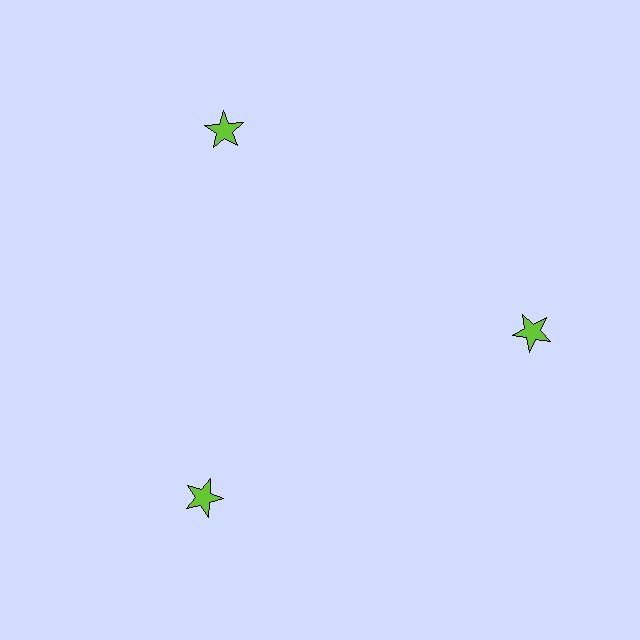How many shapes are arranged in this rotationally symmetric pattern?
There are 3 shapes, arranged in 3 groups of 1.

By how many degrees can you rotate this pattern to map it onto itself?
The pattern maps onto itself every 120 degrees of rotation.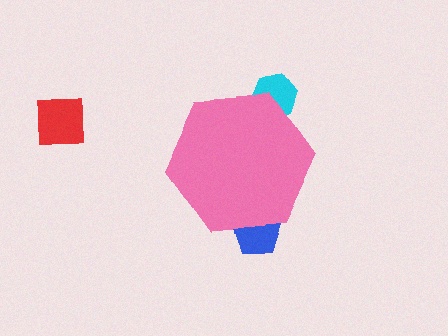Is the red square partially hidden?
No, the red square is fully visible.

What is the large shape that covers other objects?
A pink hexagon.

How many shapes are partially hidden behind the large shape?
2 shapes are partially hidden.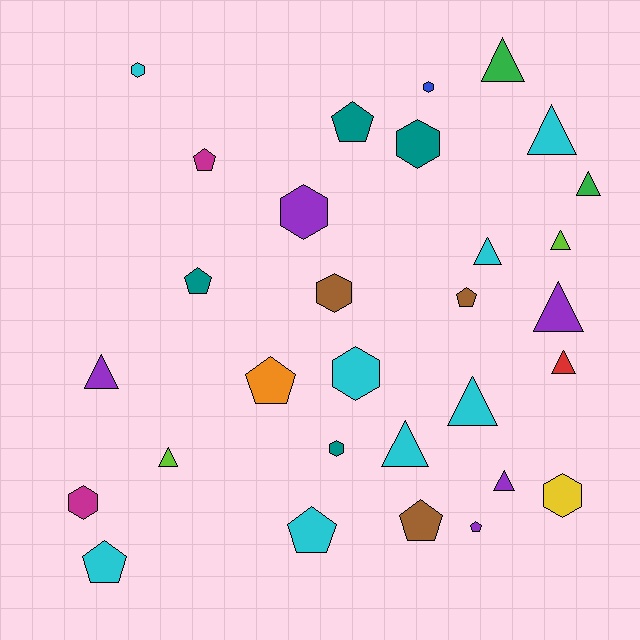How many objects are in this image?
There are 30 objects.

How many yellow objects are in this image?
There is 1 yellow object.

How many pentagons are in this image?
There are 9 pentagons.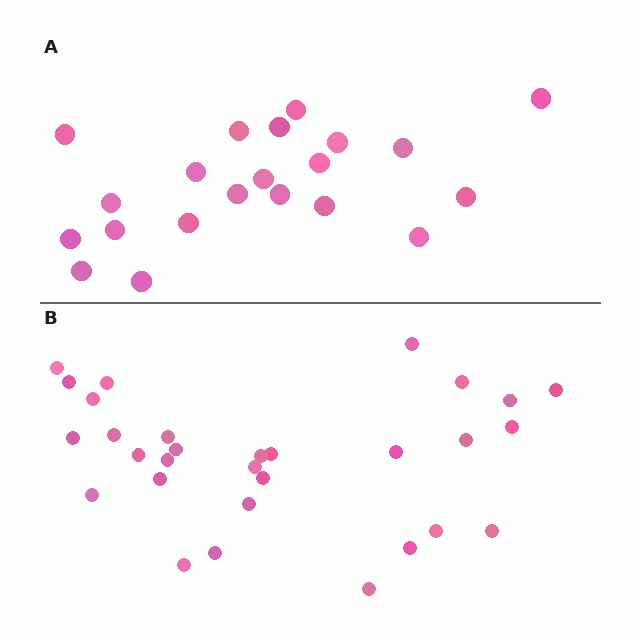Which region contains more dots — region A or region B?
Region B (the bottom region) has more dots.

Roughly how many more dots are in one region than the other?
Region B has roughly 8 or so more dots than region A.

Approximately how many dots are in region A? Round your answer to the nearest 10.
About 20 dots. (The exact count is 21, which rounds to 20.)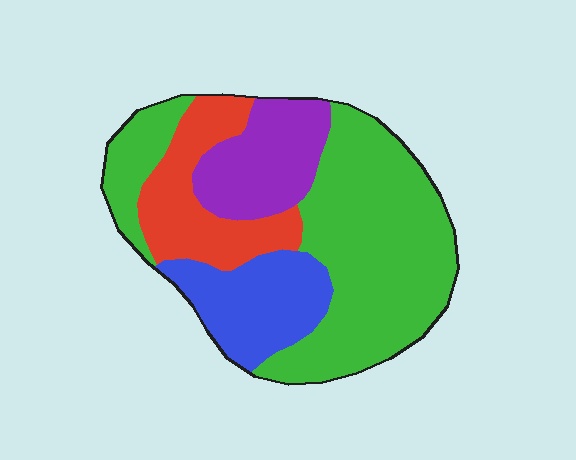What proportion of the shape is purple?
Purple takes up about one sixth (1/6) of the shape.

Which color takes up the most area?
Green, at roughly 50%.